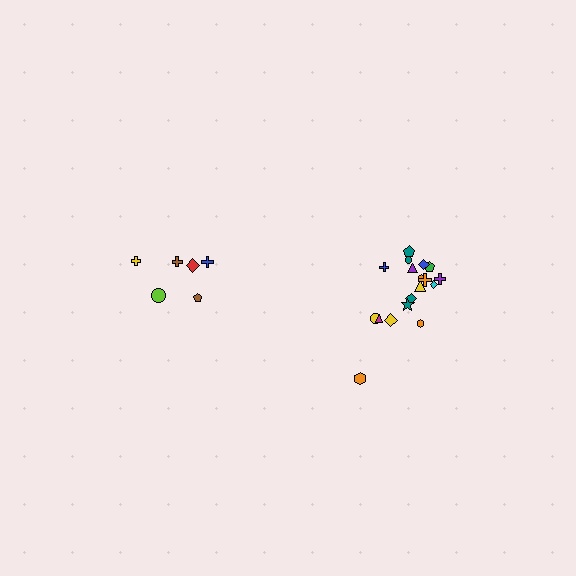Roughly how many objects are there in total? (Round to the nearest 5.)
Roughly 25 objects in total.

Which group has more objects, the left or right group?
The right group.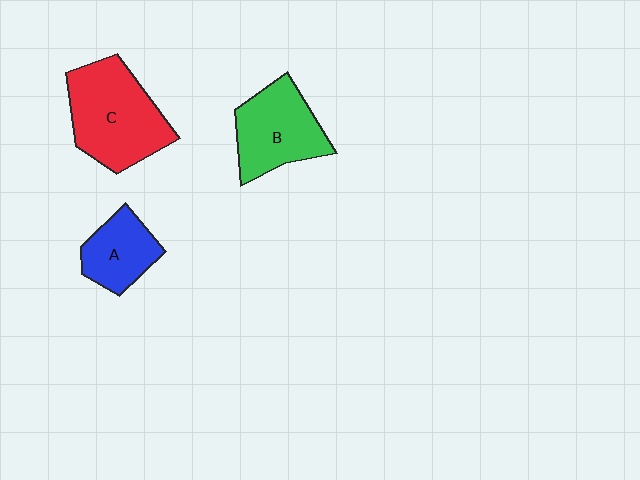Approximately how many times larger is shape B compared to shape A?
Approximately 1.4 times.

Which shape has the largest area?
Shape C (red).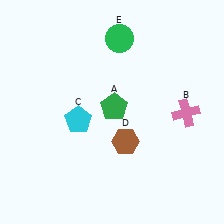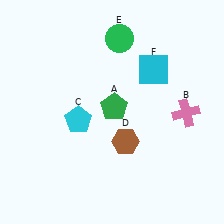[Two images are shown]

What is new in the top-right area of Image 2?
A cyan square (F) was added in the top-right area of Image 2.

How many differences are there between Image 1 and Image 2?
There is 1 difference between the two images.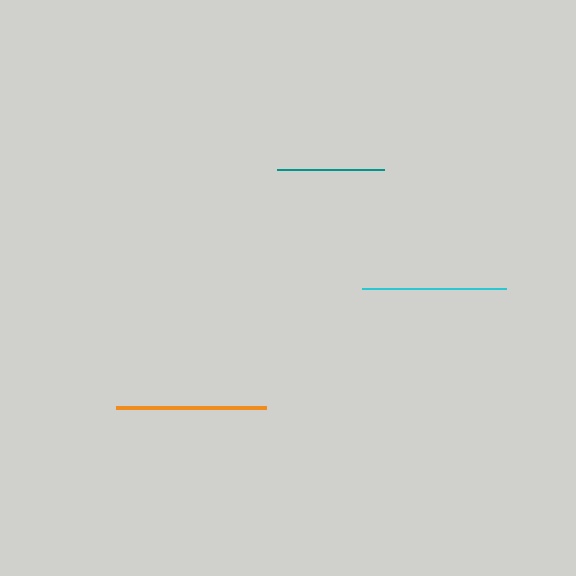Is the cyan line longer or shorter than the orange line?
The orange line is longer than the cyan line.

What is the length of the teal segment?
The teal segment is approximately 107 pixels long.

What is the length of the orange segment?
The orange segment is approximately 151 pixels long.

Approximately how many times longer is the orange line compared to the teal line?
The orange line is approximately 1.4 times the length of the teal line.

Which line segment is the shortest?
The teal line is the shortest at approximately 107 pixels.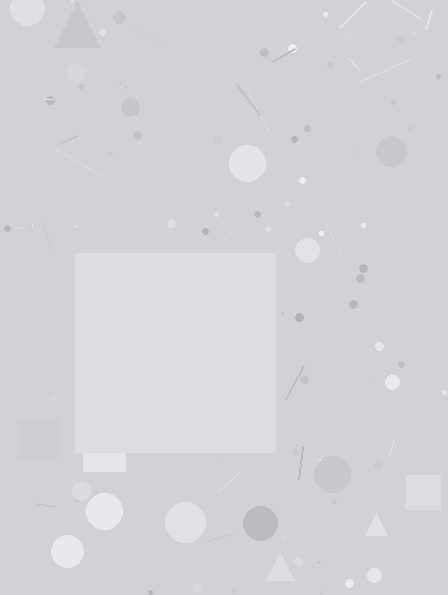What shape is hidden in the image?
A square is hidden in the image.